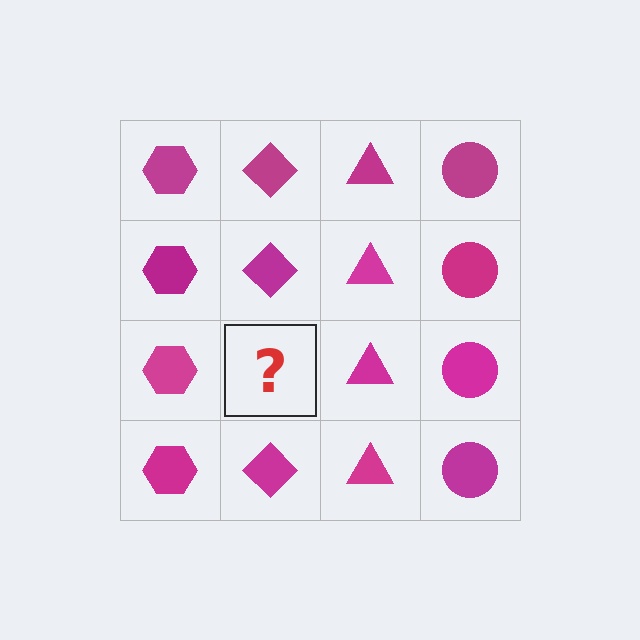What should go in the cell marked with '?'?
The missing cell should contain a magenta diamond.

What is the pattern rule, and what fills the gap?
The rule is that each column has a consistent shape. The gap should be filled with a magenta diamond.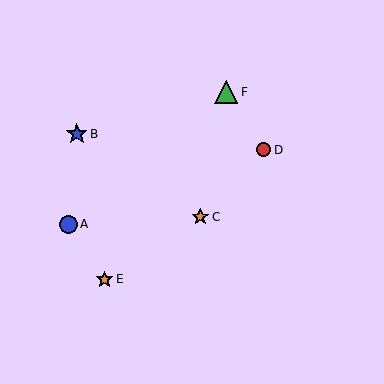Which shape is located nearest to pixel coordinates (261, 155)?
The red circle (labeled D) at (264, 150) is nearest to that location.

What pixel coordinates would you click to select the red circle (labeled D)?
Click at (264, 150) to select the red circle D.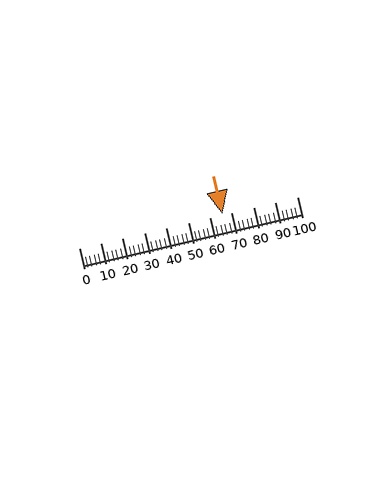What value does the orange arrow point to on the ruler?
The orange arrow points to approximately 66.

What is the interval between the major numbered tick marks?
The major tick marks are spaced 10 units apart.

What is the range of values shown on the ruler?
The ruler shows values from 0 to 100.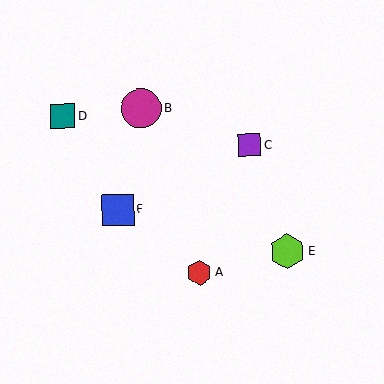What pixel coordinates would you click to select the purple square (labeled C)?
Click at (249, 145) to select the purple square C.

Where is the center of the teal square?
The center of the teal square is at (63, 116).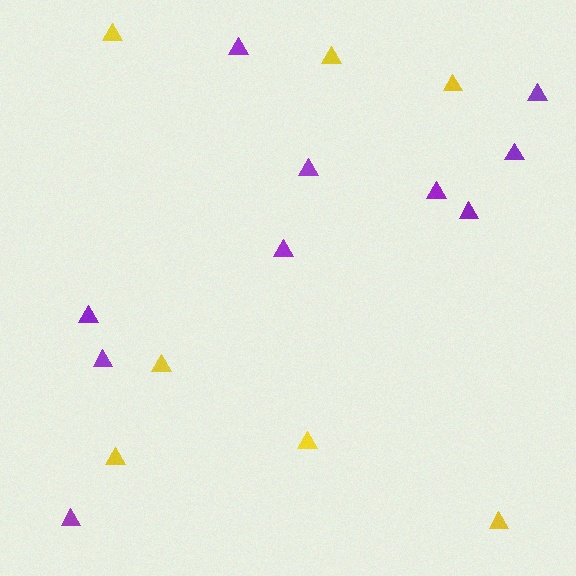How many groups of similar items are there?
There are 2 groups: one group of yellow triangles (7) and one group of purple triangles (10).